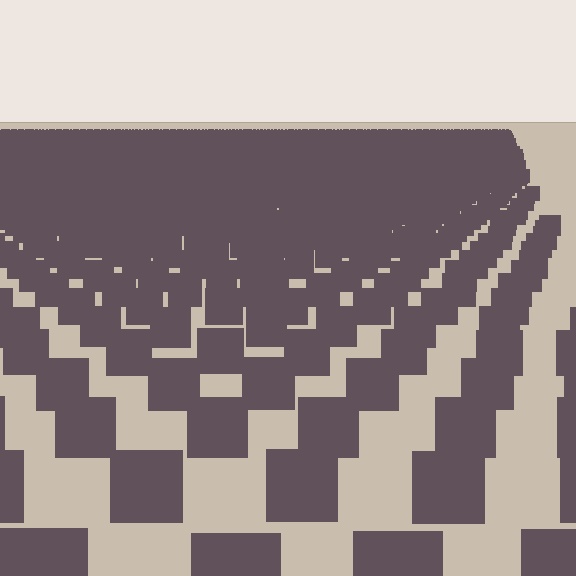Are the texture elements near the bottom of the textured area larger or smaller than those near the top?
Larger. Near the bottom, elements are closer to the viewer and appear at a bigger on-screen size.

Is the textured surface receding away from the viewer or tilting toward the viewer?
The surface is receding away from the viewer. Texture elements get smaller and denser toward the top.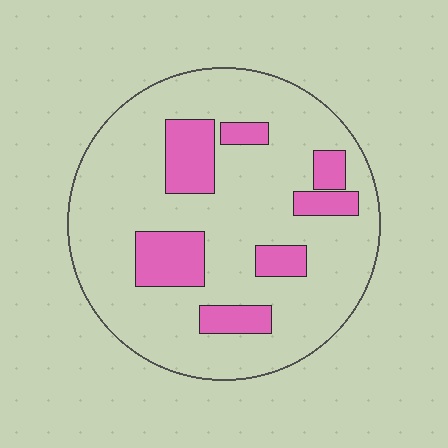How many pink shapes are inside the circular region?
7.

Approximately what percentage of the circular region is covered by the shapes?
Approximately 20%.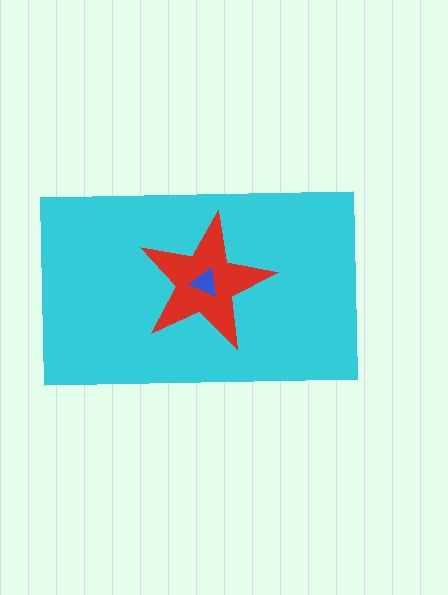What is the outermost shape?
The cyan rectangle.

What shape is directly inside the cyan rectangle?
The red star.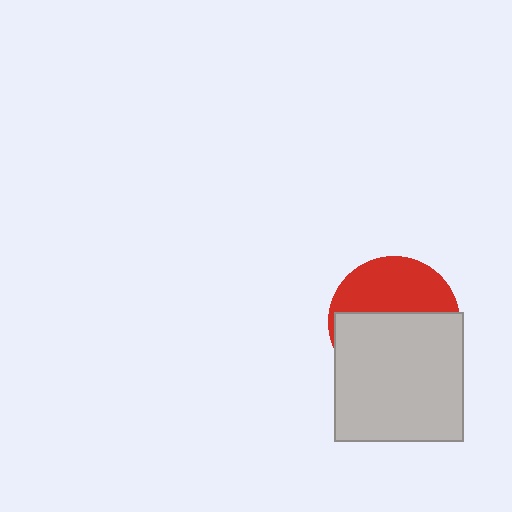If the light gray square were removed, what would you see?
You would see the complete red circle.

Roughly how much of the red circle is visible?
A small part of it is visible (roughly 41%).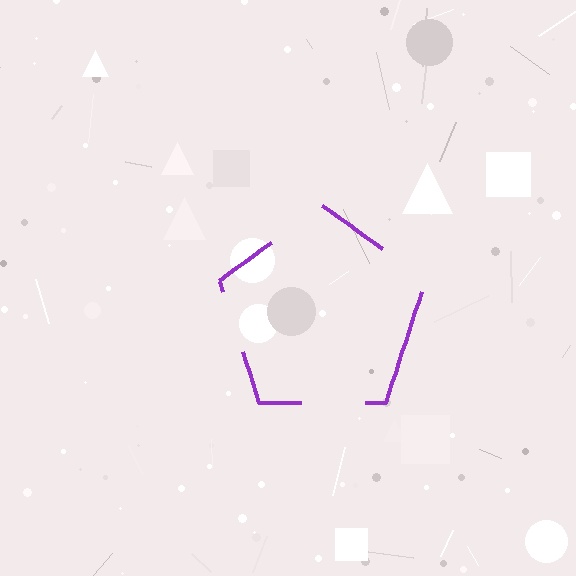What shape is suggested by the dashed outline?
The dashed outline suggests a pentagon.